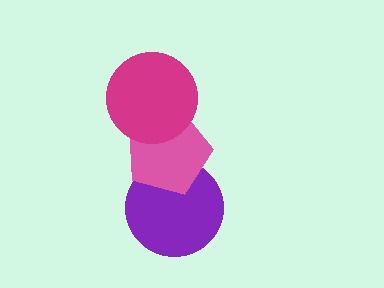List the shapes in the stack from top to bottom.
From top to bottom: the magenta circle, the pink pentagon, the purple circle.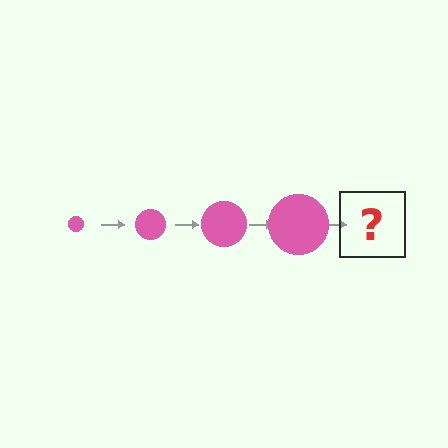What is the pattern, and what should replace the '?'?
The pattern is that the circle gets progressively larger each step. The '?' should be a pink circle, larger than the previous one.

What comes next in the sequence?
The next element should be a pink circle, larger than the previous one.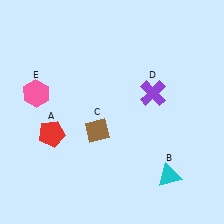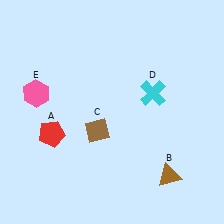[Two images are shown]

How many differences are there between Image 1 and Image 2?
There are 2 differences between the two images.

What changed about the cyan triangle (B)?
In Image 1, B is cyan. In Image 2, it changed to brown.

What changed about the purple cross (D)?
In Image 1, D is purple. In Image 2, it changed to cyan.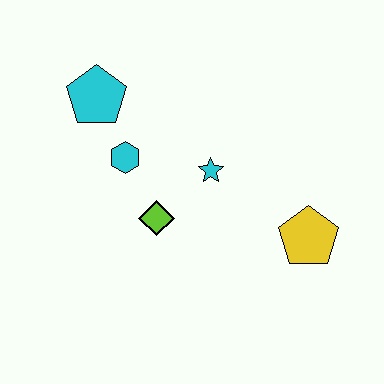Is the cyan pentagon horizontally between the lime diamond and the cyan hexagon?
No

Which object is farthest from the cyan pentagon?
The yellow pentagon is farthest from the cyan pentagon.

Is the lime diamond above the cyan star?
No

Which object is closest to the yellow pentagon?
The cyan star is closest to the yellow pentagon.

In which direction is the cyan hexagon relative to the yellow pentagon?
The cyan hexagon is to the left of the yellow pentagon.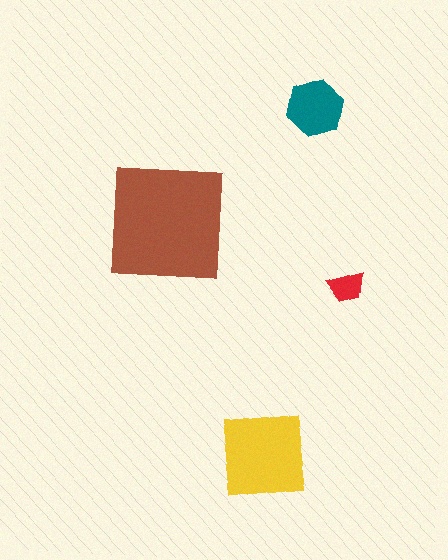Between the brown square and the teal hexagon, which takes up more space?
The brown square.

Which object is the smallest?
The red trapezoid.